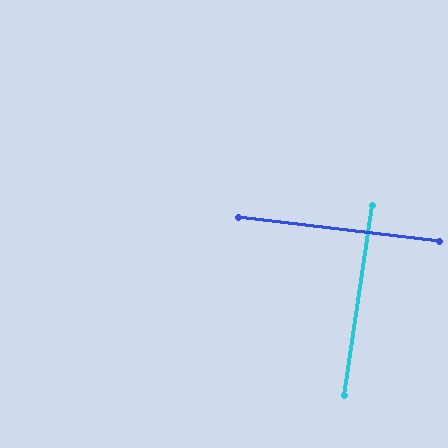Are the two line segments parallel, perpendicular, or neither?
Perpendicular — they meet at approximately 88°.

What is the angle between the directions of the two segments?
Approximately 88 degrees.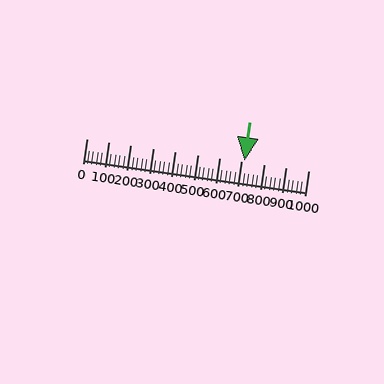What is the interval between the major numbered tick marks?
The major tick marks are spaced 100 units apart.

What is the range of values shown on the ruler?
The ruler shows values from 0 to 1000.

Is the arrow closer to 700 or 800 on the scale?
The arrow is closer to 700.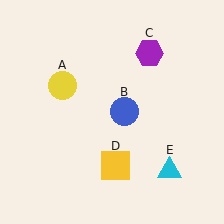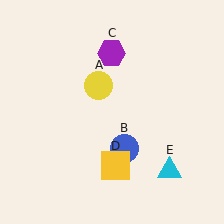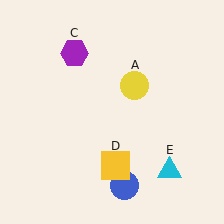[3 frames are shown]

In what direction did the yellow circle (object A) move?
The yellow circle (object A) moved right.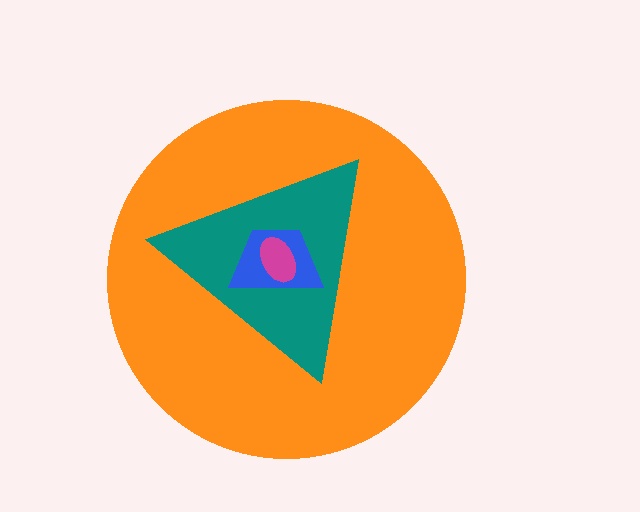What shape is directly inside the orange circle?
The teal triangle.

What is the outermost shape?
The orange circle.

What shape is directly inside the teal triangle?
The blue trapezoid.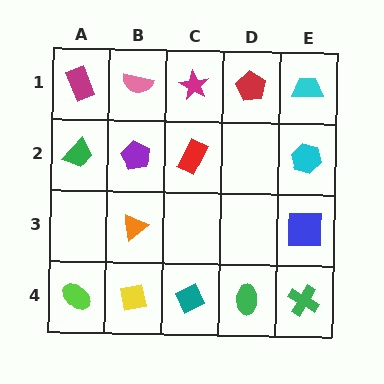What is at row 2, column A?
A green trapezoid.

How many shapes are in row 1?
5 shapes.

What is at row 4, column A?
A lime ellipse.